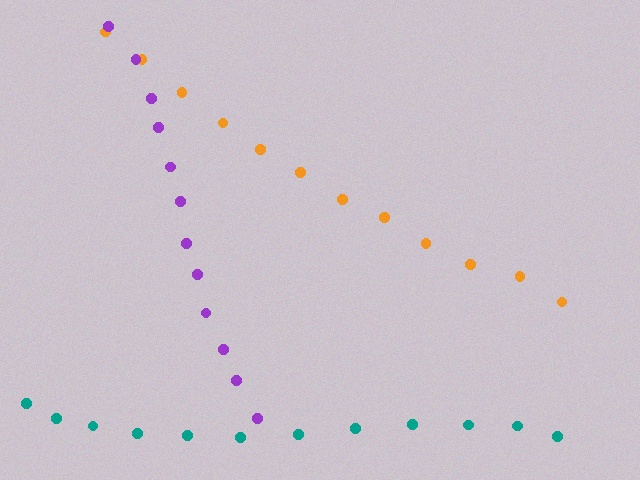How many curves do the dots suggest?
There are 3 distinct paths.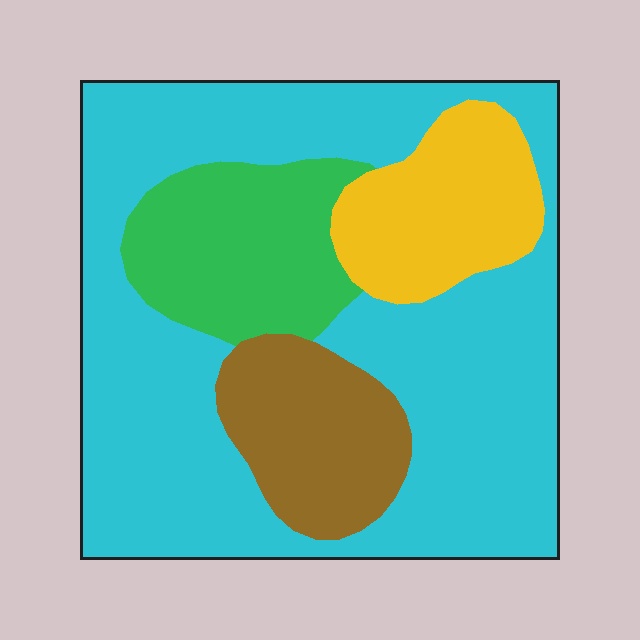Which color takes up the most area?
Cyan, at roughly 60%.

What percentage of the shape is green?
Green takes up less than a quarter of the shape.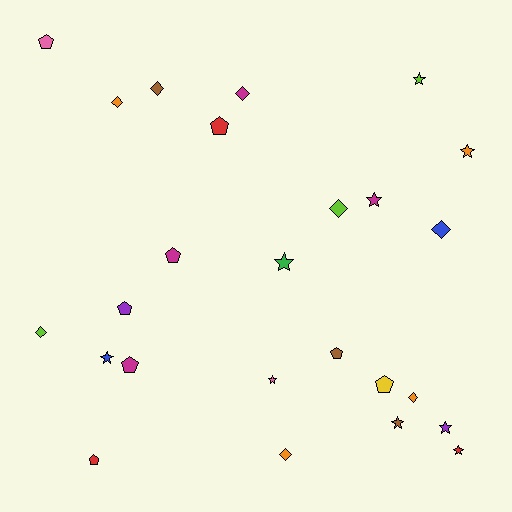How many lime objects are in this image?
There are 3 lime objects.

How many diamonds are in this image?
There are 8 diamonds.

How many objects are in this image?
There are 25 objects.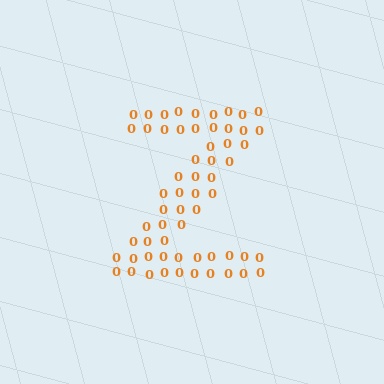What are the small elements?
The small elements are digit 0's.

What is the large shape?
The large shape is the letter Z.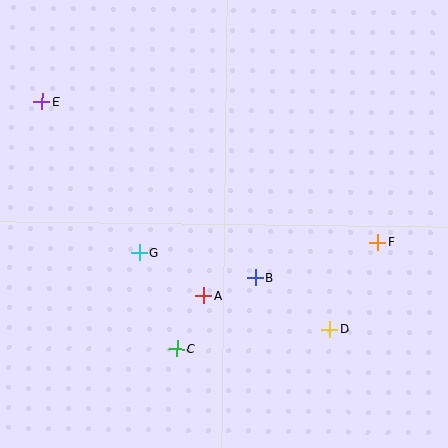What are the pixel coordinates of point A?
Point A is at (204, 295).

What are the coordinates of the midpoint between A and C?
The midpoint between A and C is at (190, 322).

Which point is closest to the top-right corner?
Point F is closest to the top-right corner.